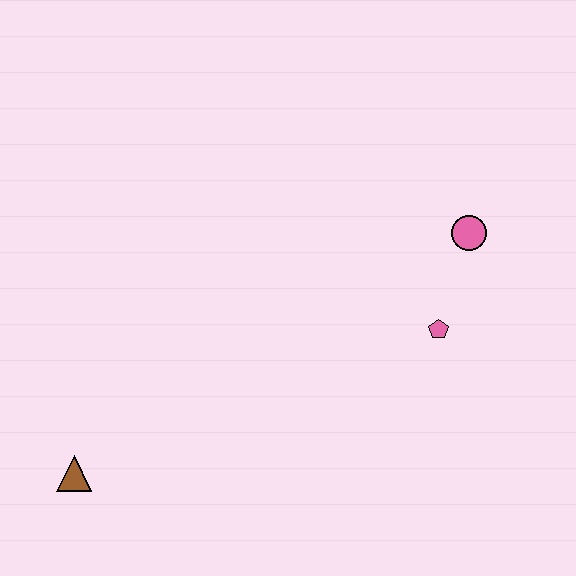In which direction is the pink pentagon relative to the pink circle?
The pink pentagon is below the pink circle.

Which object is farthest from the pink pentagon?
The brown triangle is farthest from the pink pentagon.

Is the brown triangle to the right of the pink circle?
No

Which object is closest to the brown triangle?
The pink pentagon is closest to the brown triangle.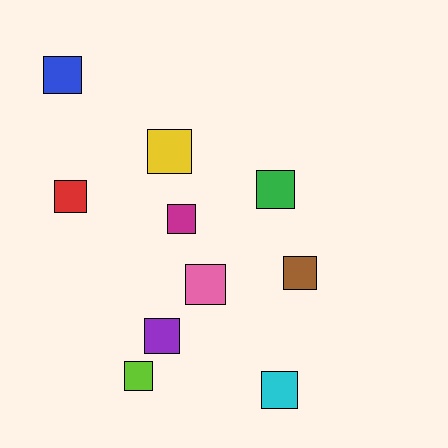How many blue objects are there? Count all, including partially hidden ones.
There is 1 blue object.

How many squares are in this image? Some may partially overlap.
There are 10 squares.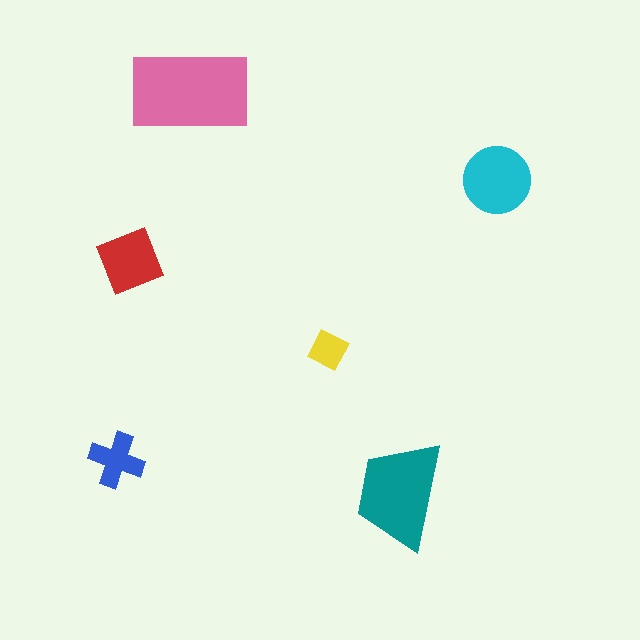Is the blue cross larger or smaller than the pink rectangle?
Smaller.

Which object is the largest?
The pink rectangle.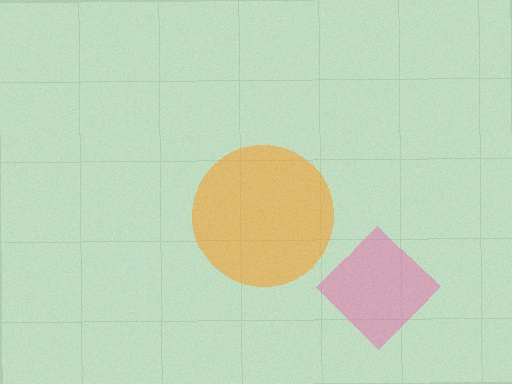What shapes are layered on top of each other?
The layered shapes are: an orange circle, a pink diamond.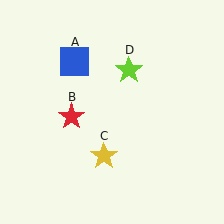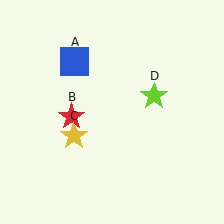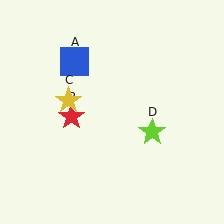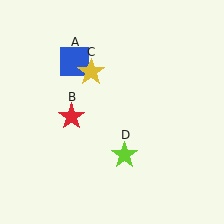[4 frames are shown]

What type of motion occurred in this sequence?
The yellow star (object C), lime star (object D) rotated clockwise around the center of the scene.